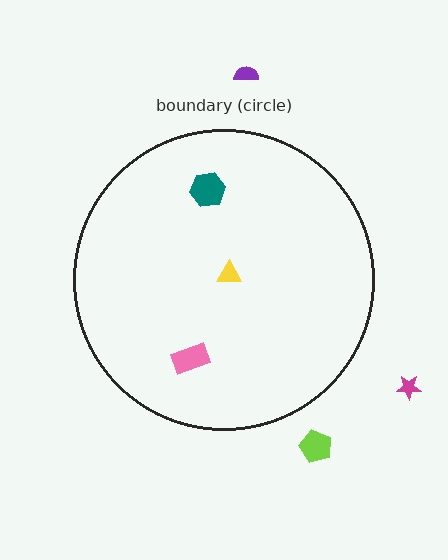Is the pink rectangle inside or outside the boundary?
Inside.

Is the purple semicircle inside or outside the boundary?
Outside.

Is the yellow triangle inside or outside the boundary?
Inside.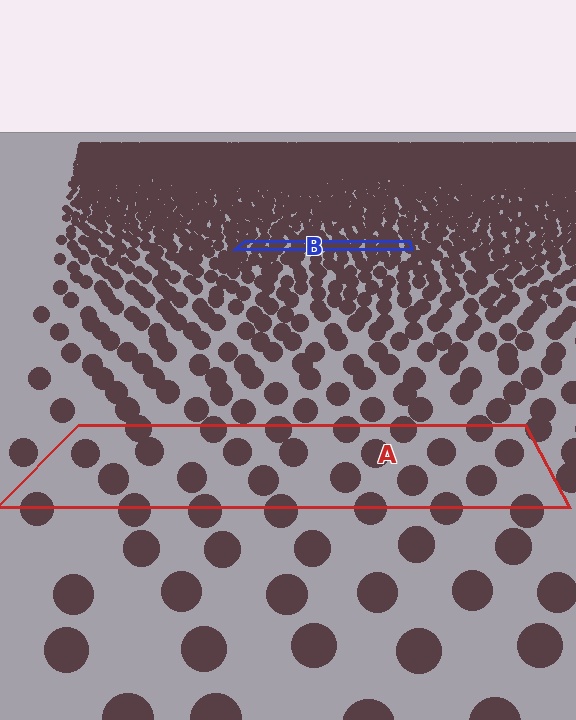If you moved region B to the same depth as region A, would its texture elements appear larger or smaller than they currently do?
They would appear larger. At a closer depth, the same texture elements are projected at a bigger on-screen size.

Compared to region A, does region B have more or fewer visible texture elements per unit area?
Region B has more texture elements per unit area — they are packed more densely because it is farther away.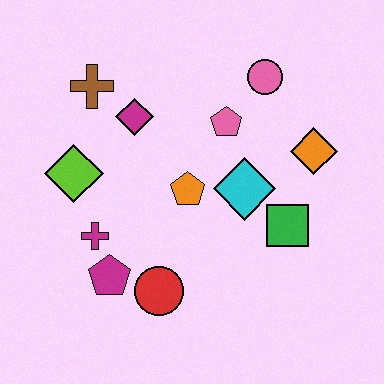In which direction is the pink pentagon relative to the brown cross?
The pink pentagon is to the right of the brown cross.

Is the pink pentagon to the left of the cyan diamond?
Yes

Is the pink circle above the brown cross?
Yes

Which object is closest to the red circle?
The magenta pentagon is closest to the red circle.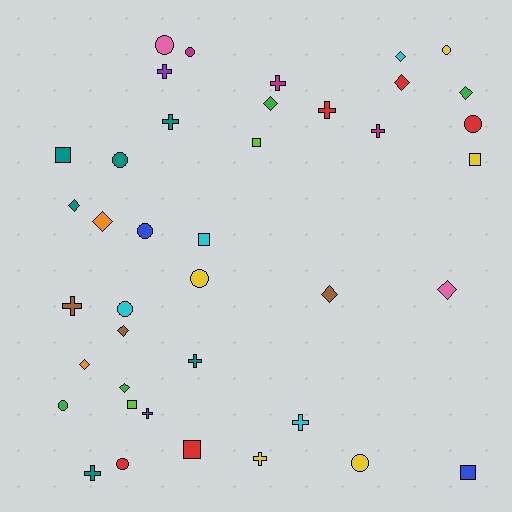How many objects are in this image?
There are 40 objects.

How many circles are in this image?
There are 11 circles.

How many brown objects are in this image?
There are 3 brown objects.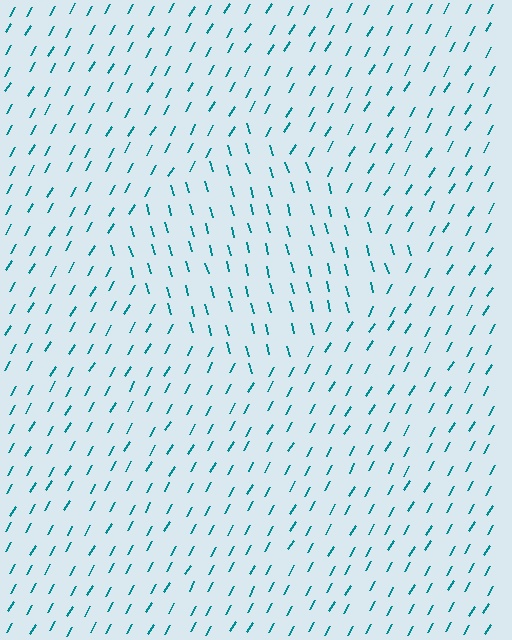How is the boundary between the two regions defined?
The boundary is defined purely by a change in line orientation (approximately 45 degrees difference). All lines are the same color and thickness.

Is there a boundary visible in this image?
Yes, there is a texture boundary formed by a change in line orientation.